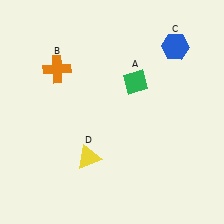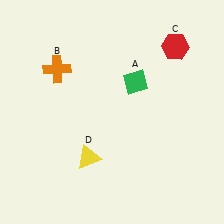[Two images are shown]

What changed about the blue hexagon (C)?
In Image 1, C is blue. In Image 2, it changed to red.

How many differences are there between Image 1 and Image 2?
There is 1 difference between the two images.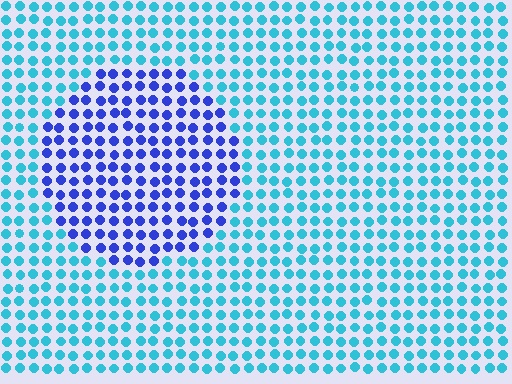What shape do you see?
I see a circle.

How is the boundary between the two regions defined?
The boundary is defined purely by a slight shift in hue (about 47 degrees). Spacing, size, and orientation are identical on both sides.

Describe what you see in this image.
The image is filled with small cyan elements in a uniform arrangement. A circle-shaped region is visible where the elements are tinted to a slightly different hue, forming a subtle color boundary.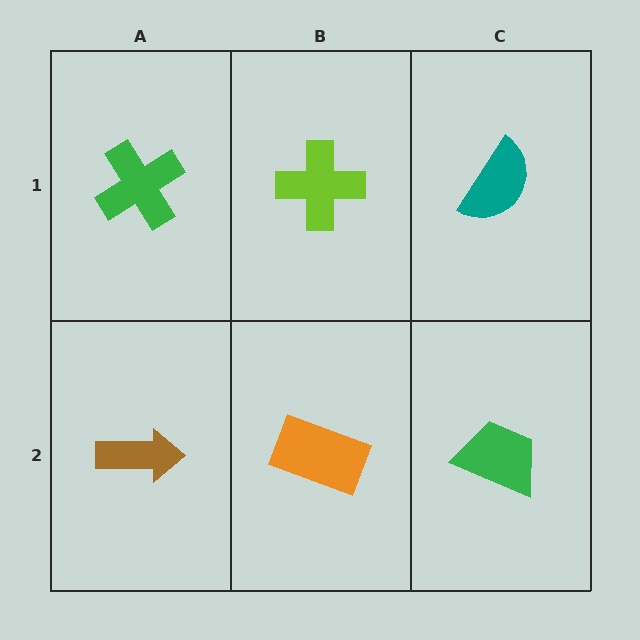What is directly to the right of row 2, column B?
A green trapezoid.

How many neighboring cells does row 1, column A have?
2.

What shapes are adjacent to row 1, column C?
A green trapezoid (row 2, column C), a lime cross (row 1, column B).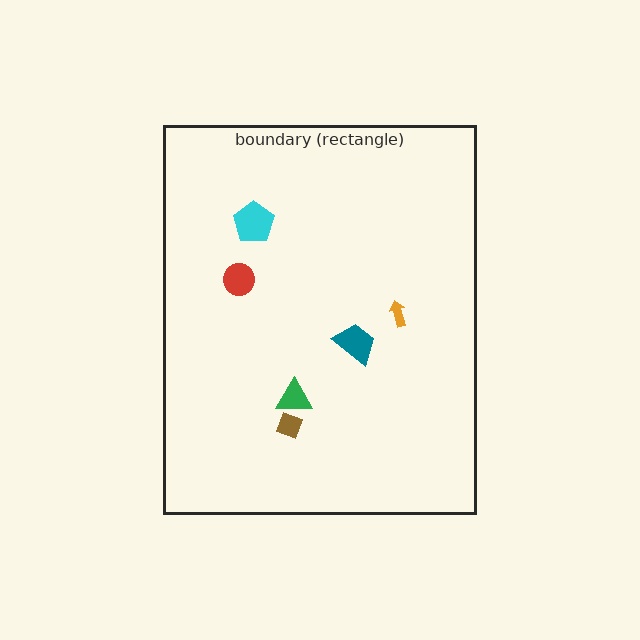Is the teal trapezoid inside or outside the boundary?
Inside.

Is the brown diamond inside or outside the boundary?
Inside.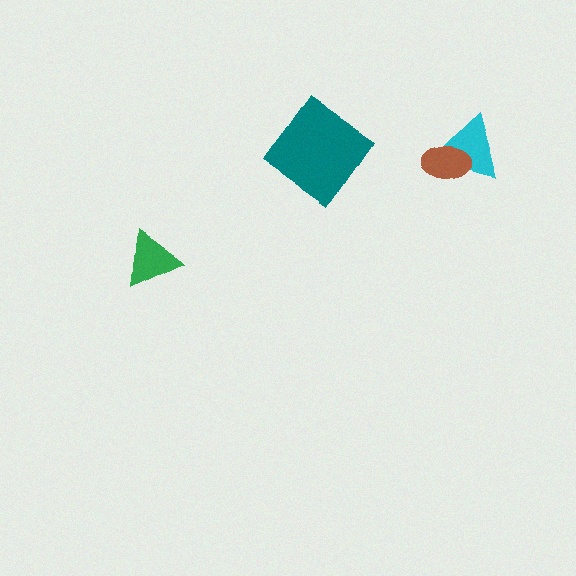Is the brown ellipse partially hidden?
No, no other shape covers it.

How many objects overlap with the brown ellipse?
1 object overlaps with the brown ellipse.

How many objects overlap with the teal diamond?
0 objects overlap with the teal diamond.